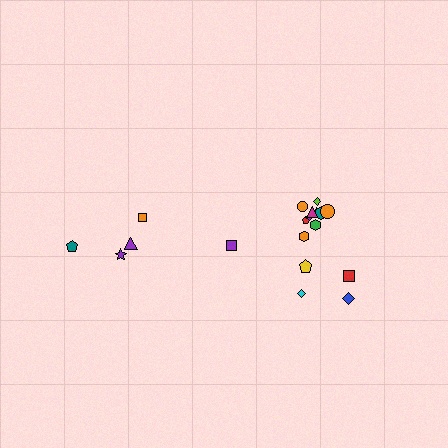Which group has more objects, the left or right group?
The right group.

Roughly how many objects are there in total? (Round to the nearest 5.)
Roughly 20 objects in total.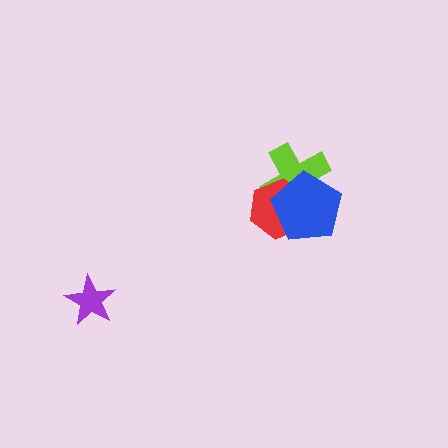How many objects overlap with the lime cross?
2 objects overlap with the lime cross.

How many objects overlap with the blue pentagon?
2 objects overlap with the blue pentagon.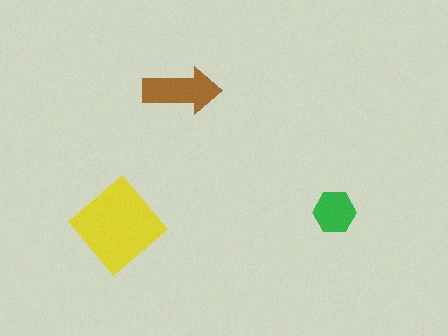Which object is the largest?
The yellow diamond.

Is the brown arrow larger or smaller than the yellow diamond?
Smaller.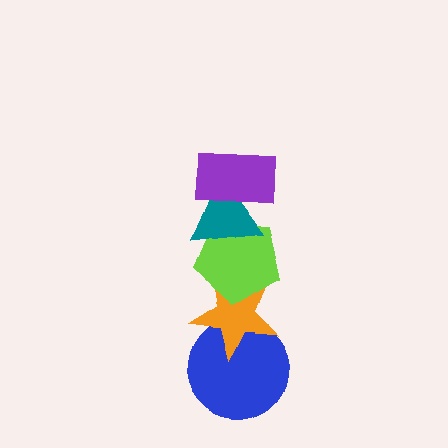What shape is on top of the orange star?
The lime pentagon is on top of the orange star.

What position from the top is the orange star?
The orange star is 4th from the top.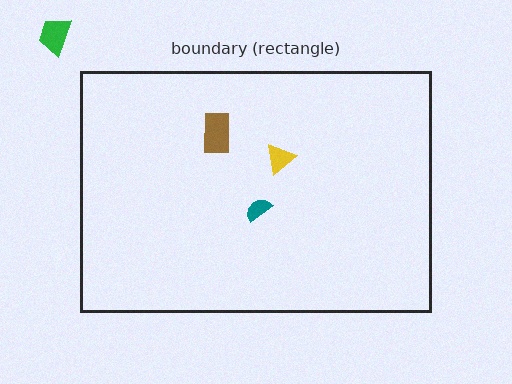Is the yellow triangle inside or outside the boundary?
Inside.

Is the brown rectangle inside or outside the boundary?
Inside.